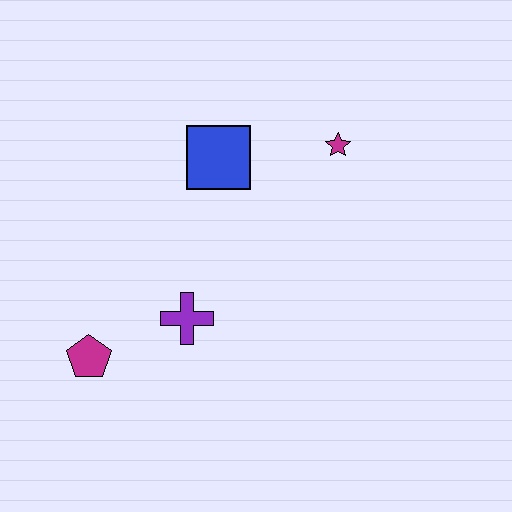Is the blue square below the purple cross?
No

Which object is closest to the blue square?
The magenta star is closest to the blue square.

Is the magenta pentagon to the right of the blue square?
No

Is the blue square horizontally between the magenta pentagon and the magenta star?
Yes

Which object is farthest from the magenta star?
The magenta pentagon is farthest from the magenta star.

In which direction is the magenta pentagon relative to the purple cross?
The magenta pentagon is to the left of the purple cross.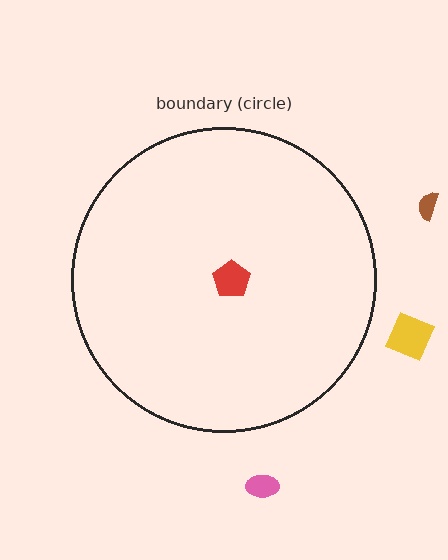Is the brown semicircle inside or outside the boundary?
Outside.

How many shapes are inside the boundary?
1 inside, 3 outside.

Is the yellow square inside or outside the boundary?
Outside.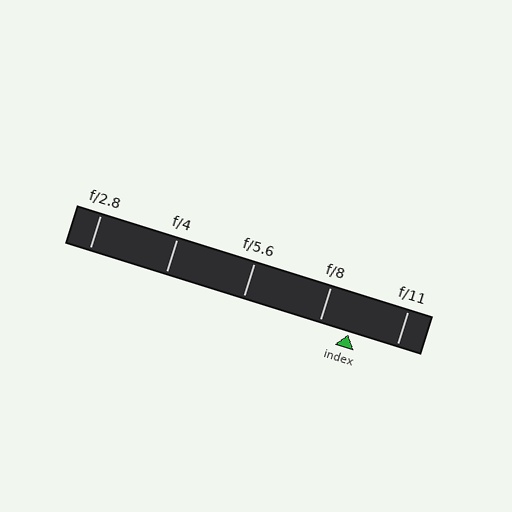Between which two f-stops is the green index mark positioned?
The index mark is between f/8 and f/11.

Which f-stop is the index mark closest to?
The index mark is closest to f/8.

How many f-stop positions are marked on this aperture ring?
There are 5 f-stop positions marked.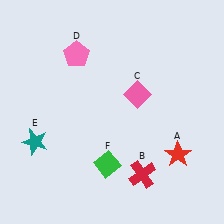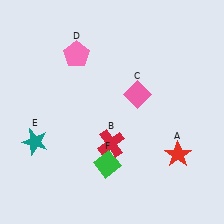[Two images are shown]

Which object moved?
The red cross (B) moved left.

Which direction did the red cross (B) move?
The red cross (B) moved left.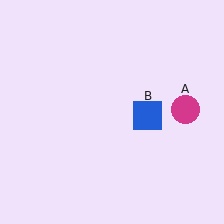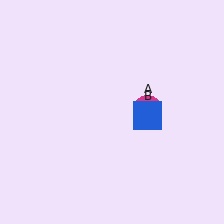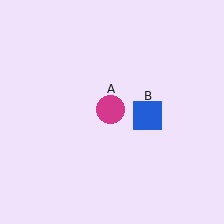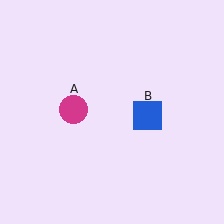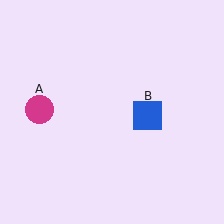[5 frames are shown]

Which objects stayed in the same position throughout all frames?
Blue square (object B) remained stationary.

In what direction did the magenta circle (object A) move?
The magenta circle (object A) moved left.